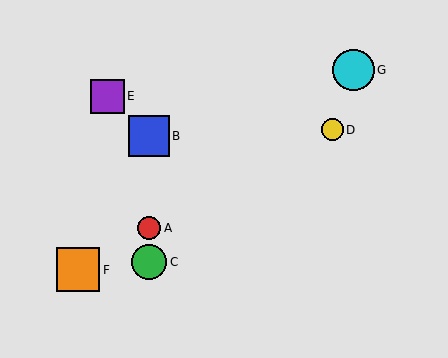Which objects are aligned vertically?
Objects A, B, C are aligned vertically.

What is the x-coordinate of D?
Object D is at x≈332.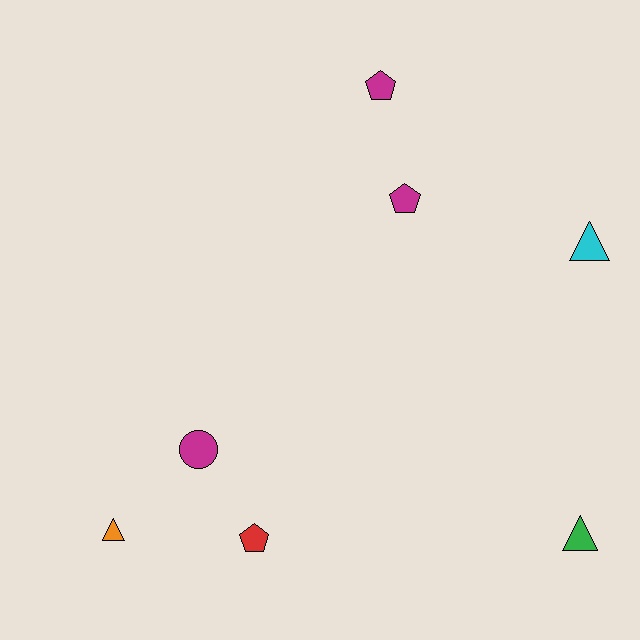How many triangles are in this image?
There are 3 triangles.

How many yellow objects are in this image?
There are no yellow objects.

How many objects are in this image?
There are 7 objects.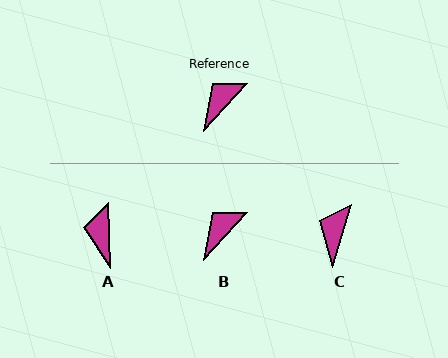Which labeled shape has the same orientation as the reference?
B.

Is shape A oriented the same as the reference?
No, it is off by about 45 degrees.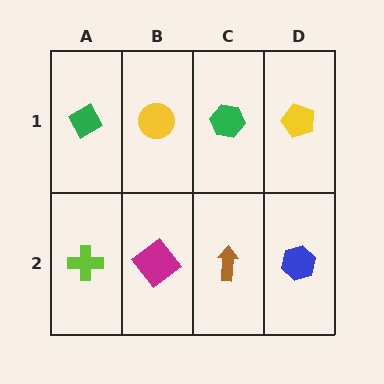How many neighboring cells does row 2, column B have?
3.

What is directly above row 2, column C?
A green hexagon.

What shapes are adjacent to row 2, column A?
A green diamond (row 1, column A), a magenta diamond (row 2, column B).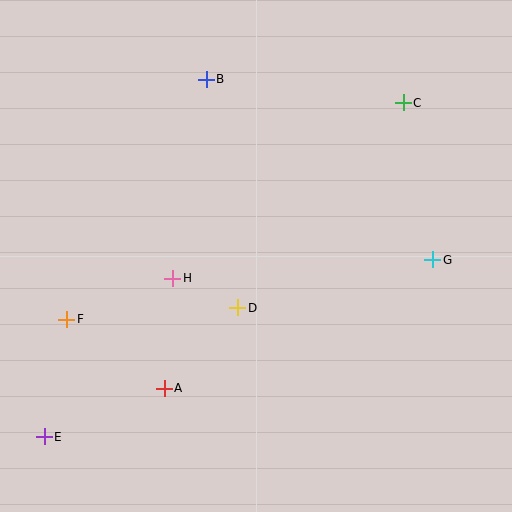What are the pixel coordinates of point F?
Point F is at (67, 320).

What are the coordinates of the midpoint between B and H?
The midpoint between B and H is at (189, 179).